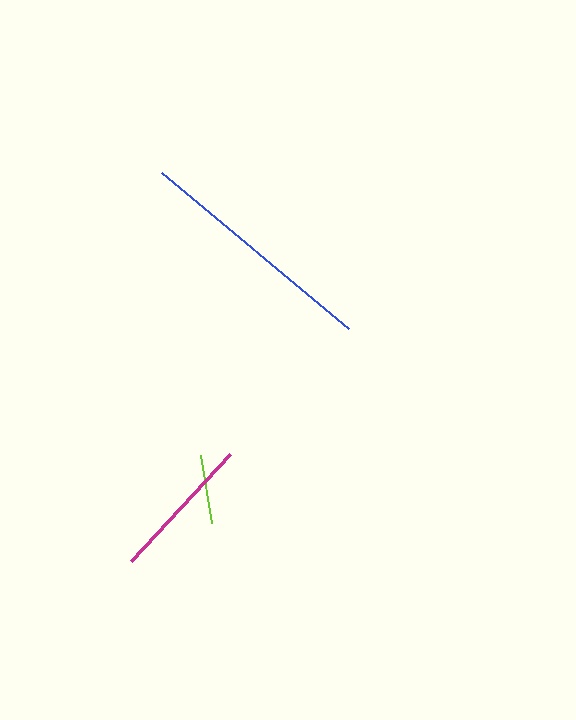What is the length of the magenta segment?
The magenta segment is approximately 147 pixels long.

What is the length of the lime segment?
The lime segment is approximately 69 pixels long.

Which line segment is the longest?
The blue line is the longest at approximately 243 pixels.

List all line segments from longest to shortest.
From longest to shortest: blue, magenta, lime.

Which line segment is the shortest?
The lime line is the shortest at approximately 69 pixels.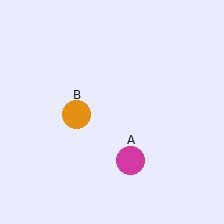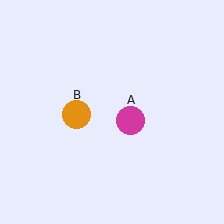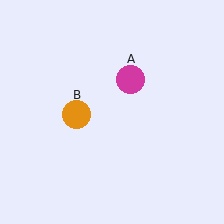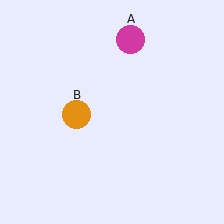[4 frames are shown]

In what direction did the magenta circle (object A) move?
The magenta circle (object A) moved up.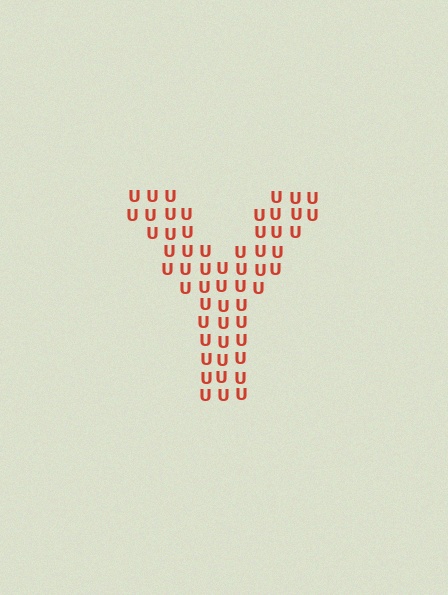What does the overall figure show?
The overall figure shows the letter Y.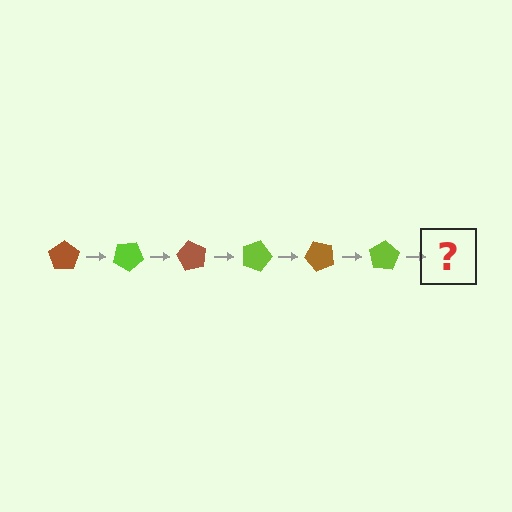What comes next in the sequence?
The next element should be a brown pentagon, rotated 180 degrees from the start.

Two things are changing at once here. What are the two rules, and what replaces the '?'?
The two rules are that it rotates 30 degrees each step and the color cycles through brown and lime. The '?' should be a brown pentagon, rotated 180 degrees from the start.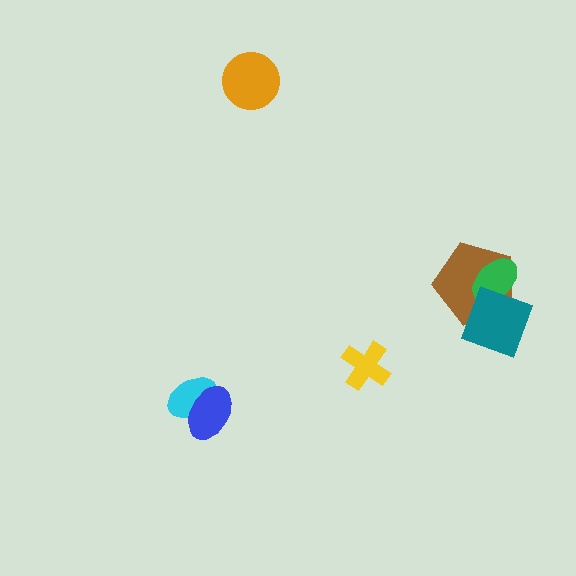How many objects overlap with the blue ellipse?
1 object overlaps with the blue ellipse.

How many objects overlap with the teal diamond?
2 objects overlap with the teal diamond.